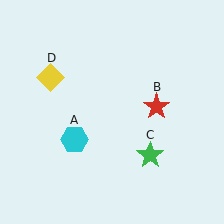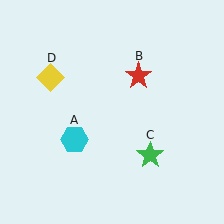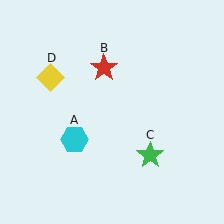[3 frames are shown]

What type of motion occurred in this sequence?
The red star (object B) rotated counterclockwise around the center of the scene.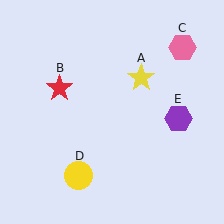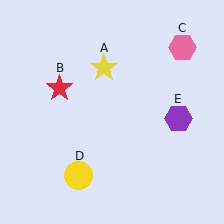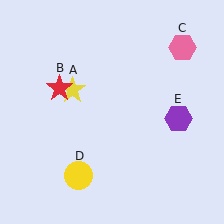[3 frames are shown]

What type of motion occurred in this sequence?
The yellow star (object A) rotated counterclockwise around the center of the scene.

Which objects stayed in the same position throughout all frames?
Red star (object B) and pink hexagon (object C) and yellow circle (object D) and purple hexagon (object E) remained stationary.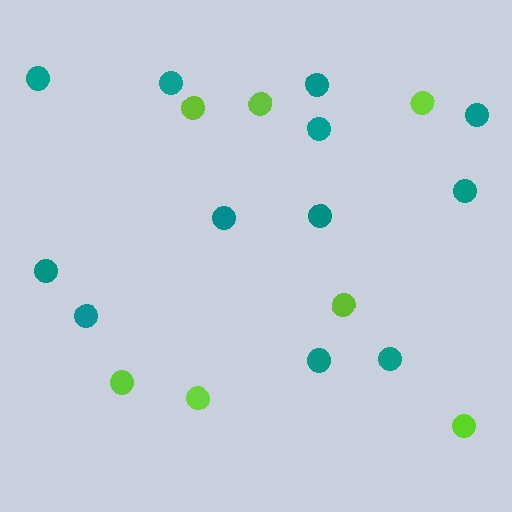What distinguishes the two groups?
There are 2 groups: one group of lime circles (7) and one group of teal circles (12).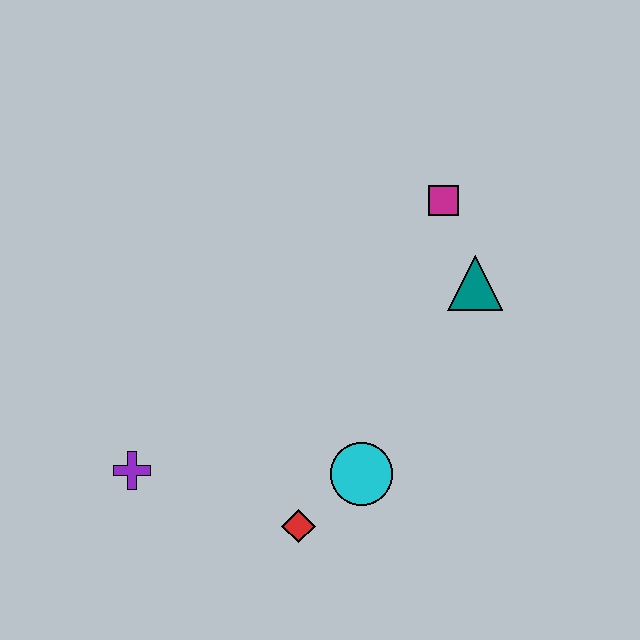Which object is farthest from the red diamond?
The magenta square is farthest from the red diamond.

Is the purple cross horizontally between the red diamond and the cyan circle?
No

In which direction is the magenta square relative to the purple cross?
The magenta square is to the right of the purple cross.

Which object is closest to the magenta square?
The teal triangle is closest to the magenta square.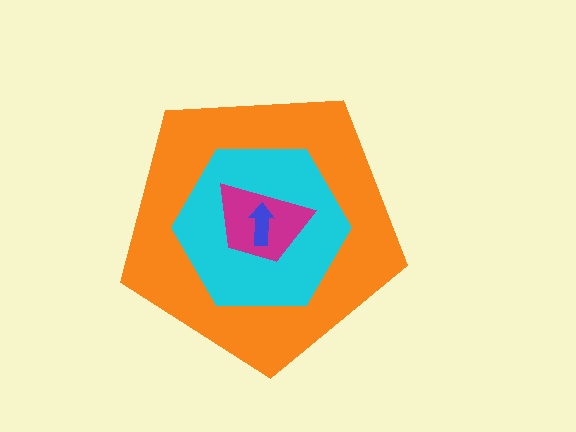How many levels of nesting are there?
4.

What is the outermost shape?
The orange pentagon.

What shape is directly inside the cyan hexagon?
The magenta trapezoid.